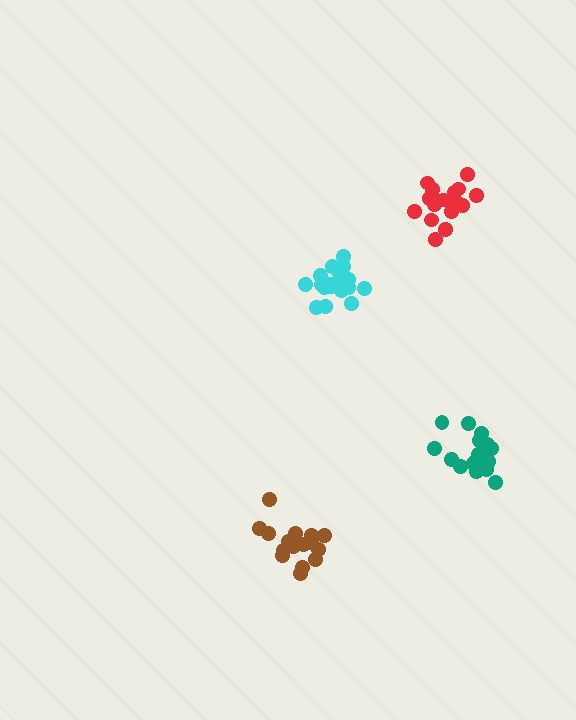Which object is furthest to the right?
The teal cluster is rightmost.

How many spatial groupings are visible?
There are 4 spatial groupings.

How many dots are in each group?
Group 1: 17 dots, Group 2: 16 dots, Group 3: 18 dots, Group 4: 18 dots (69 total).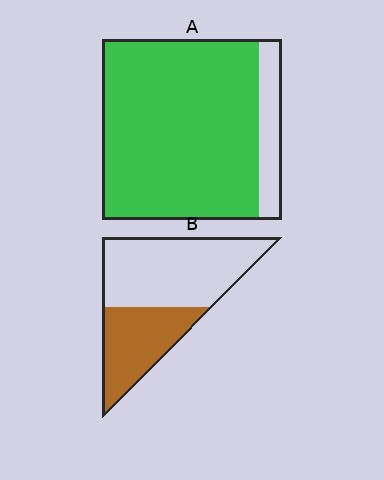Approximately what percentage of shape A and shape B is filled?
A is approximately 85% and B is approximately 40%.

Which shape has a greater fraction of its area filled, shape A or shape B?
Shape A.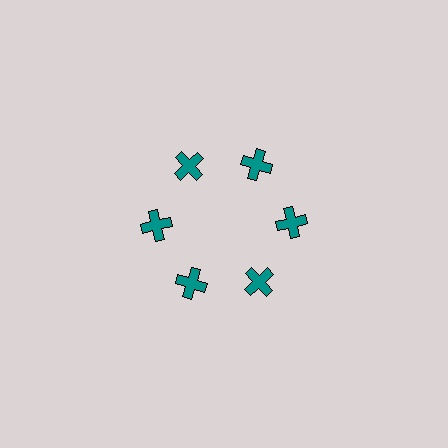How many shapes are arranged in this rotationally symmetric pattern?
There are 6 shapes, arranged in 6 groups of 1.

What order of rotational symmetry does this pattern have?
This pattern has 6-fold rotational symmetry.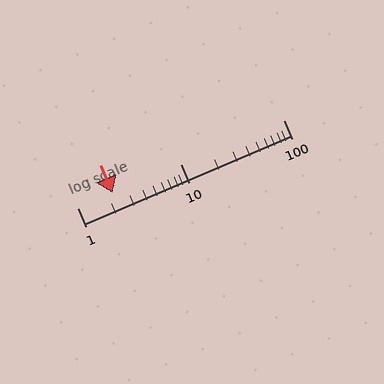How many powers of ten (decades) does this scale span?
The scale spans 2 decades, from 1 to 100.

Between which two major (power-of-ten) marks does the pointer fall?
The pointer is between 1 and 10.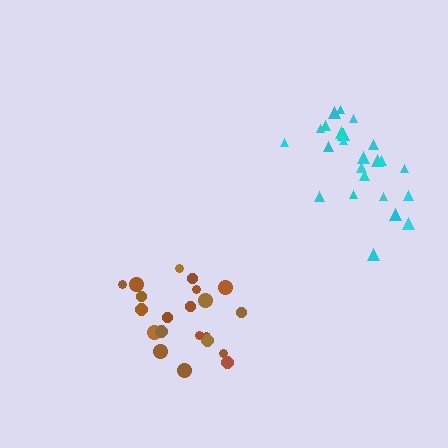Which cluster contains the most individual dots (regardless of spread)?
Cyan (24).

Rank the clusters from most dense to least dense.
cyan, brown.